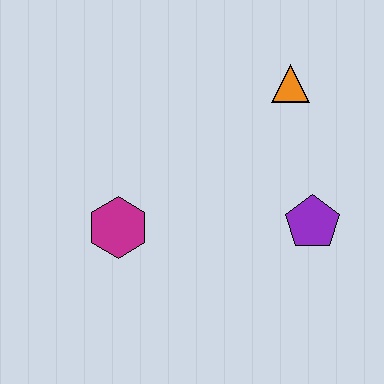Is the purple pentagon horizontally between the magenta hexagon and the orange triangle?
No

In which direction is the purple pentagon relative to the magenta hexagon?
The purple pentagon is to the right of the magenta hexagon.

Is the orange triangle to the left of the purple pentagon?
Yes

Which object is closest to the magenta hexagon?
The purple pentagon is closest to the magenta hexagon.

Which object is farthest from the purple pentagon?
The magenta hexagon is farthest from the purple pentagon.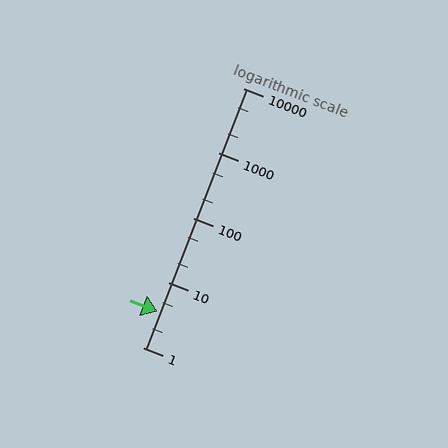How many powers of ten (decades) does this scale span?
The scale spans 4 decades, from 1 to 10000.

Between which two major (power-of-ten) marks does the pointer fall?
The pointer is between 1 and 10.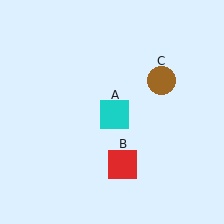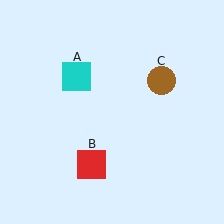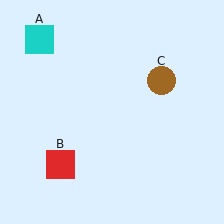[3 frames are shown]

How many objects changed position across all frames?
2 objects changed position: cyan square (object A), red square (object B).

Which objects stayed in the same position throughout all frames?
Brown circle (object C) remained stationary.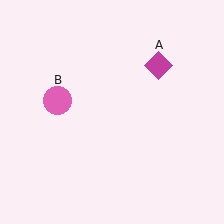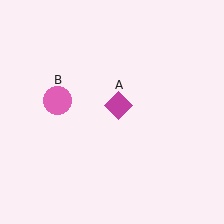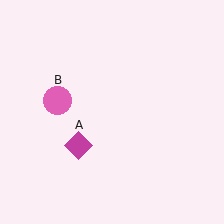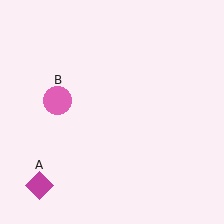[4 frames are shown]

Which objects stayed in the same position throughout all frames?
Pink circle (object B) remained stationary.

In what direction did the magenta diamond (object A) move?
The magenta diamond (object A) moved down and to the left.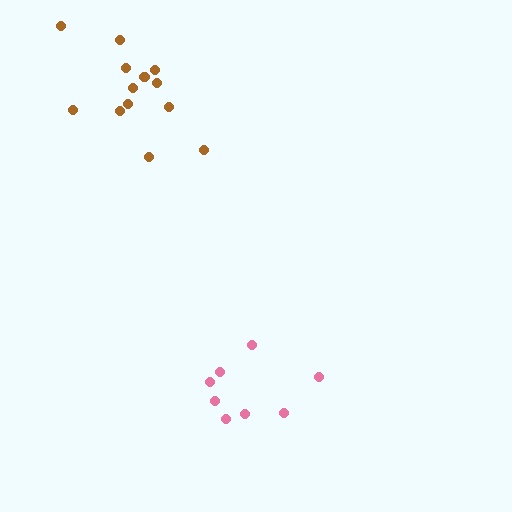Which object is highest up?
The brown cluster is topmost.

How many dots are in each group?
Group 1: 13 dots, Group 2: 8 dots (21 total).